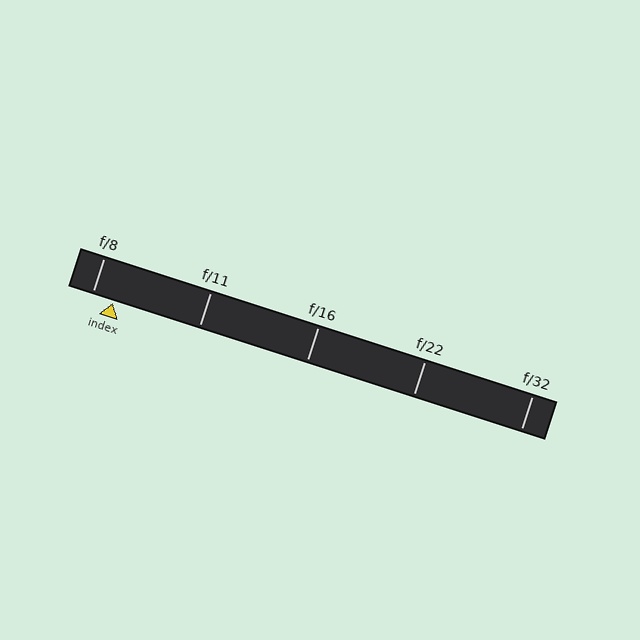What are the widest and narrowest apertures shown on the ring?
The widest aperture shown is f/8 and the narrowest is f/32.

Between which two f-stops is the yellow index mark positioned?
The index mark is between f/8 and f/11.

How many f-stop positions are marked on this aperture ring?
There are 5 f-stop positions marked.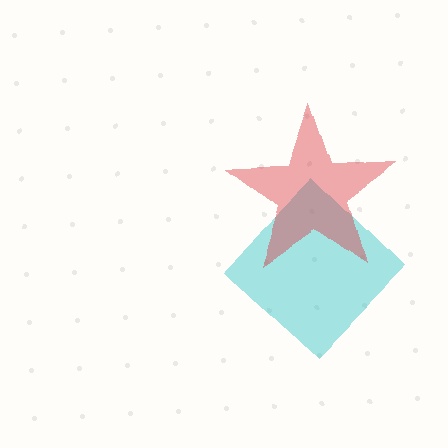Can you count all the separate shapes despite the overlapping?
Yes, there are 2 separate shapes.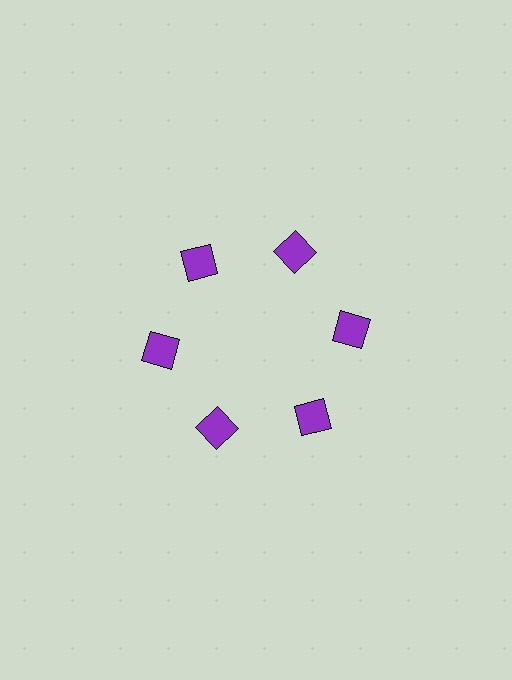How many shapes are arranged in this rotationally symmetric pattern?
There are 6 shapes, arranged in 6 groups of 1.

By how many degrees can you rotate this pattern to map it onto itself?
The pattern maps onto itself every 60 degrees of rotation.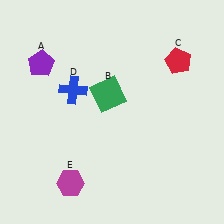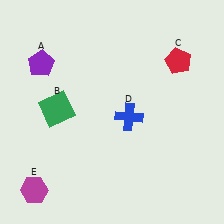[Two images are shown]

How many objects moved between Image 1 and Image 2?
3 objects moved between the two images.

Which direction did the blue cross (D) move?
The blue cross (D) moved right.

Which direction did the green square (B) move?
The green square (B) moved left.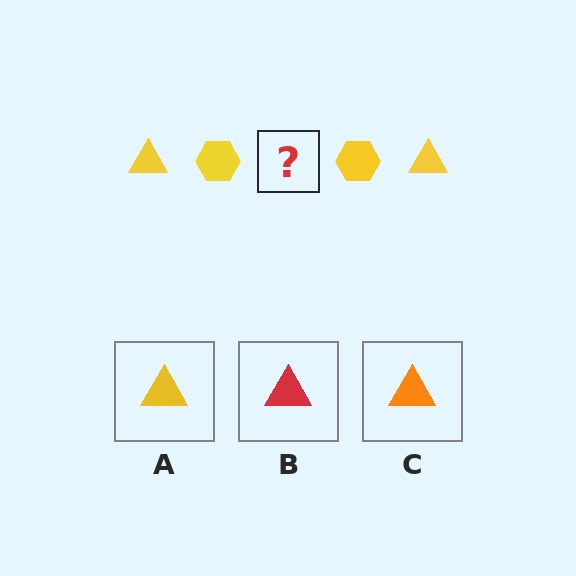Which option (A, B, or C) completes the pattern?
A.